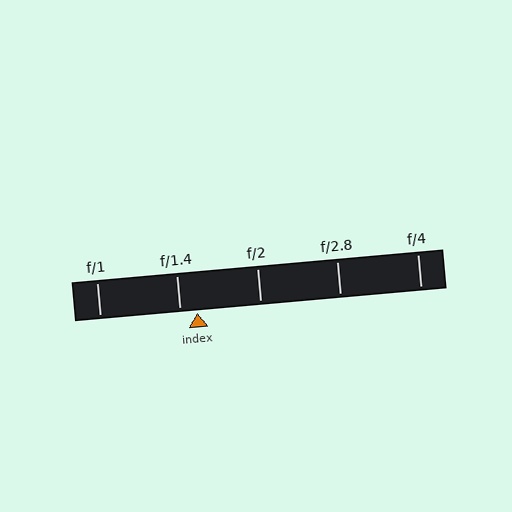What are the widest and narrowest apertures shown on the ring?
The widest aperture shown is f/1 and the narrowest is f/4.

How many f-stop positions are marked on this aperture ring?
There are 5 f-stop positions marked.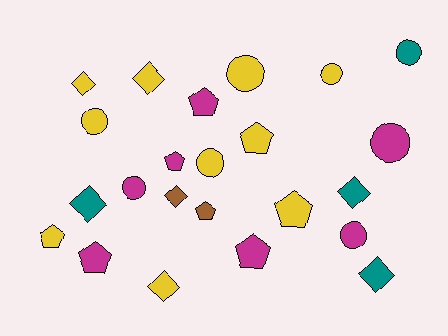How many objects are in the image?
There are 23 objects.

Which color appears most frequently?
Yellow, with 10 objects.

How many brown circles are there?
There are no brown circles.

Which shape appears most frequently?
Pentagon, with 8 objects.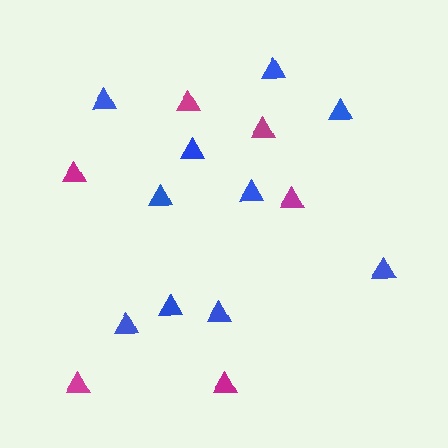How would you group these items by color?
There are 2 groups: one group of magenta triangles (6) and one group of blue triangles (10).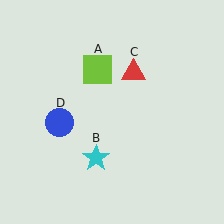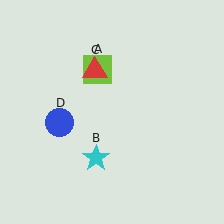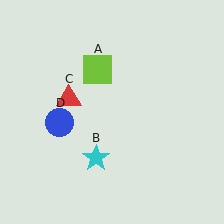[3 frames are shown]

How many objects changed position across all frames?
1 object changed position: red triangle (object C).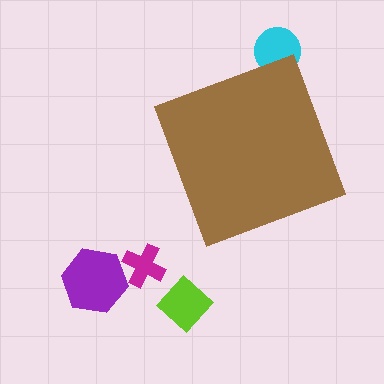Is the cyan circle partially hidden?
Yes, the cyan circle is partially hidden behind the brown diamond.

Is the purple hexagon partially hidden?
No, the purple hexagon is fully visible.